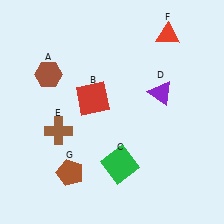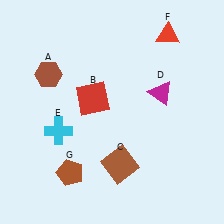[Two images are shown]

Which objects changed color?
C changed from green to brown. D changed from purple to magenta. E changed from brown to cyan.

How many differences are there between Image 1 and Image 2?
There are 3 differences between the two images.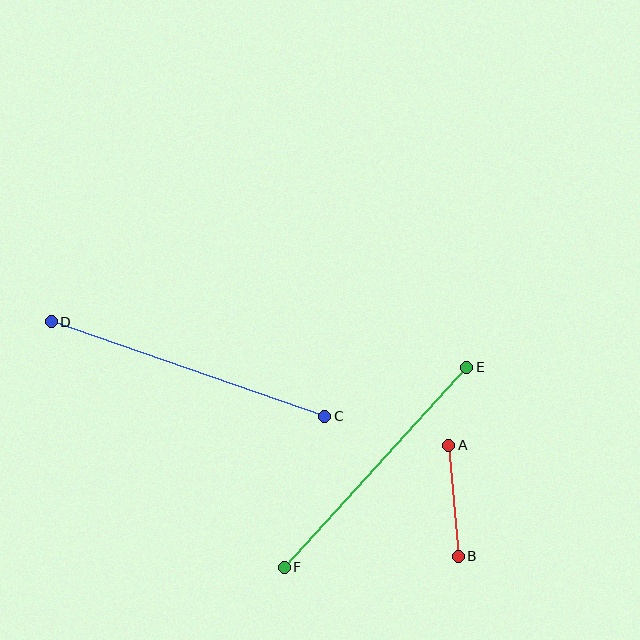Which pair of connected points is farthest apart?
Points C and D are farthest apart.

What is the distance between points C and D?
The distance is approximately 289 pixels.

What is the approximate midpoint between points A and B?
The midpoint is at approximately (454, 501) pixels.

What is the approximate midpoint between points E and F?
The midpoint is at approximately (375, 467) pixels.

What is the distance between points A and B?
The distance is approximately 111 pixels.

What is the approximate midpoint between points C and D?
The midpoint is at approximately (188, 369) pixels.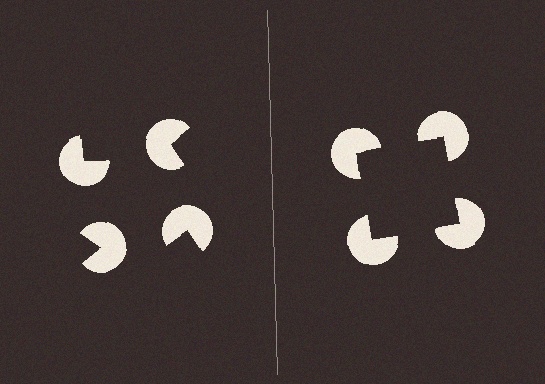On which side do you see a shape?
An illusory square appears on the right side. On the left side the wedge cuts are rotated, so no coherent shape forms.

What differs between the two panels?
The pac-man discs are positioned identically on both sides; only the wedge orientations differ. On the right they align to a square; on the left they are misaligned.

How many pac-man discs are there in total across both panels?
8 — 4 on each side.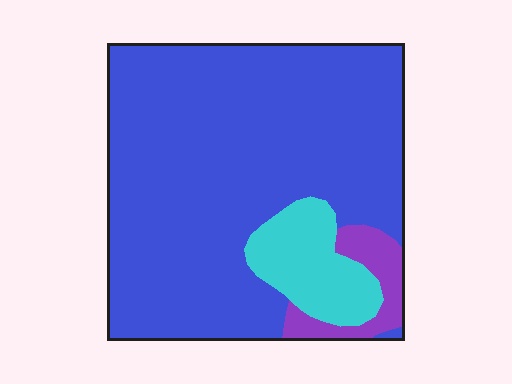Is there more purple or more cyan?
Cyan.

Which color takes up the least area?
Purple, at roughly 5%.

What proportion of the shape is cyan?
Cyan covers around 10% of the shape.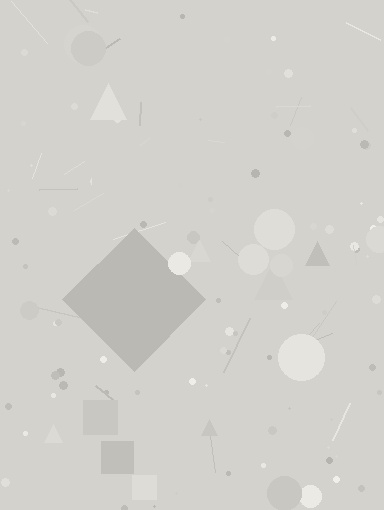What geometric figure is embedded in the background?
A diamond is embedded in the background.